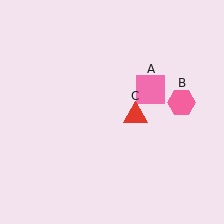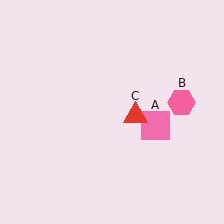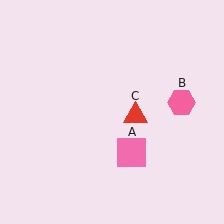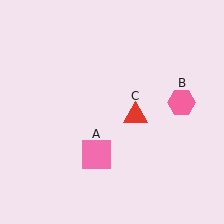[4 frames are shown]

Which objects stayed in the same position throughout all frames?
Pink hexagon (object B) and red triangle (object C) remained stationary.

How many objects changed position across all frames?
1 object changed position: pink square (object A).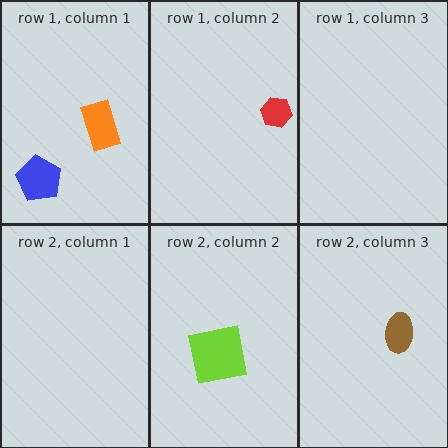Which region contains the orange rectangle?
The row 1, column 1 region.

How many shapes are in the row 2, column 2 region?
1.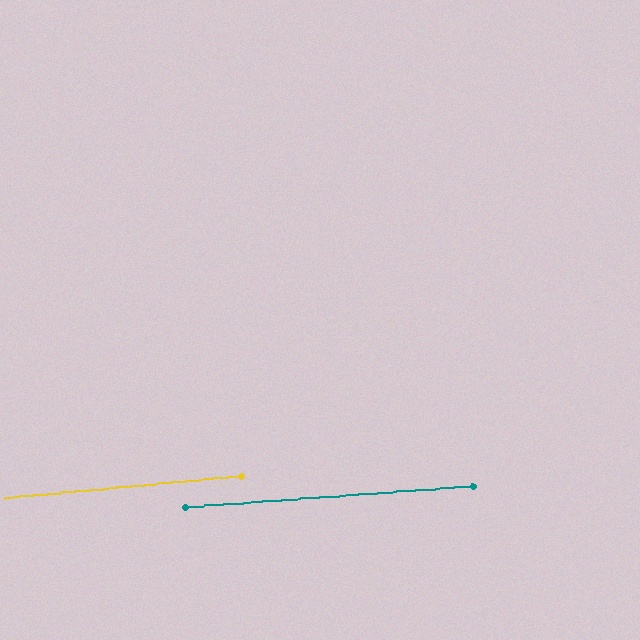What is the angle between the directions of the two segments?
Approximately 1 degree.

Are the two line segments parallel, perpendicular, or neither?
Parallel — their directions differ by only 0.9°.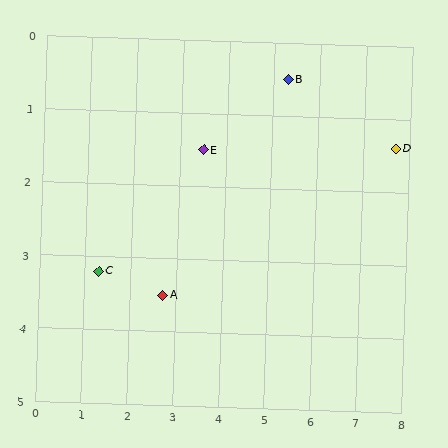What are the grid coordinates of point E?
Point E is at approximately (3.5, 1.5).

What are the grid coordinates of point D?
Point D is at approximately (7.7, 1.4).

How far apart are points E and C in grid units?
Points E and C are about 2.8 grid units apart.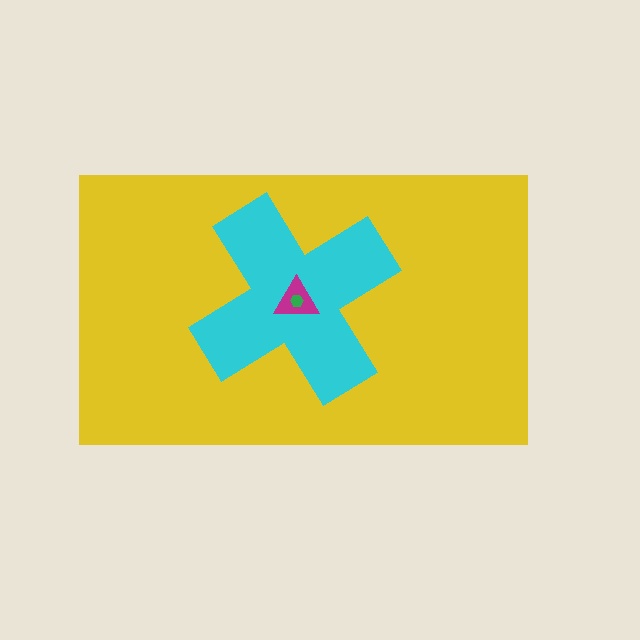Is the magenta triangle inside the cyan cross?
Yes.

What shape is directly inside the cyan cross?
The magenta triangle.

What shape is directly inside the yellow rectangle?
The cyan cross.